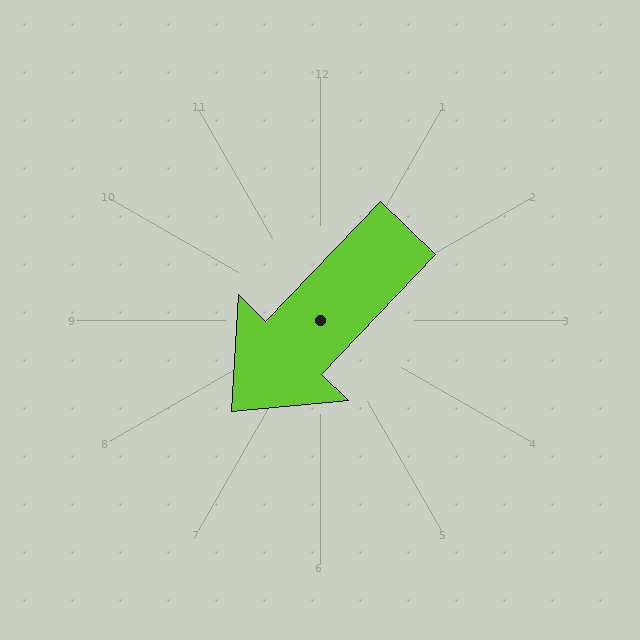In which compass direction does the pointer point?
Southwest.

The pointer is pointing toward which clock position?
Roughly 7 o'clock.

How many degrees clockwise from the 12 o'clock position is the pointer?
Approximately 224 degrees.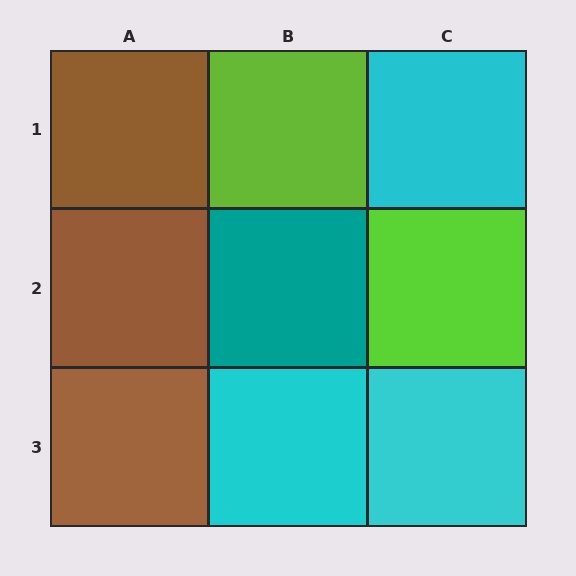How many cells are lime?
2 cells are lime.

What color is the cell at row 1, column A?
Brown.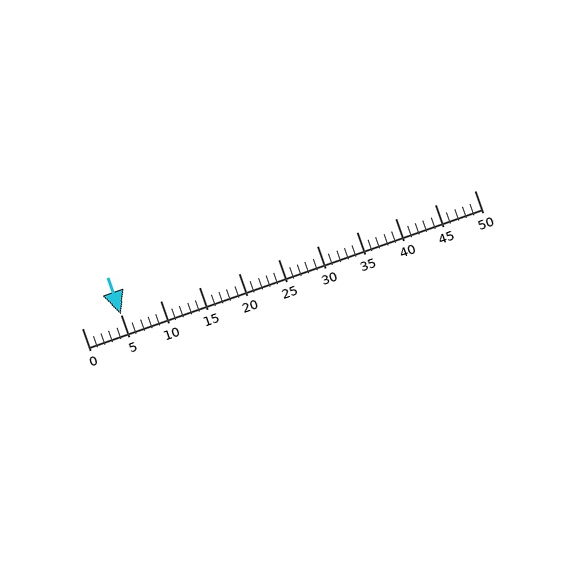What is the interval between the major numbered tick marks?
The major tick marks are spaced 5 units apart.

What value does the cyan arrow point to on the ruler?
The cyan arrow points to approximately 5.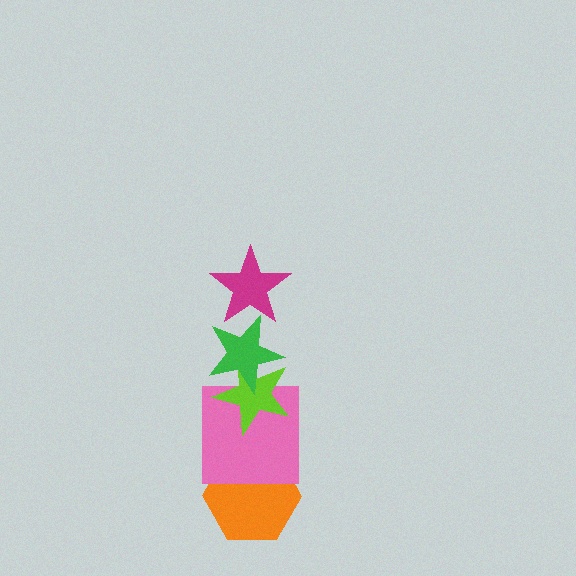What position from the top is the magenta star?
The magenta star is 1st from the top.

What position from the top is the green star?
The green star is 2nd from the top.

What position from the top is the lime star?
The lime star is 3rd from the top.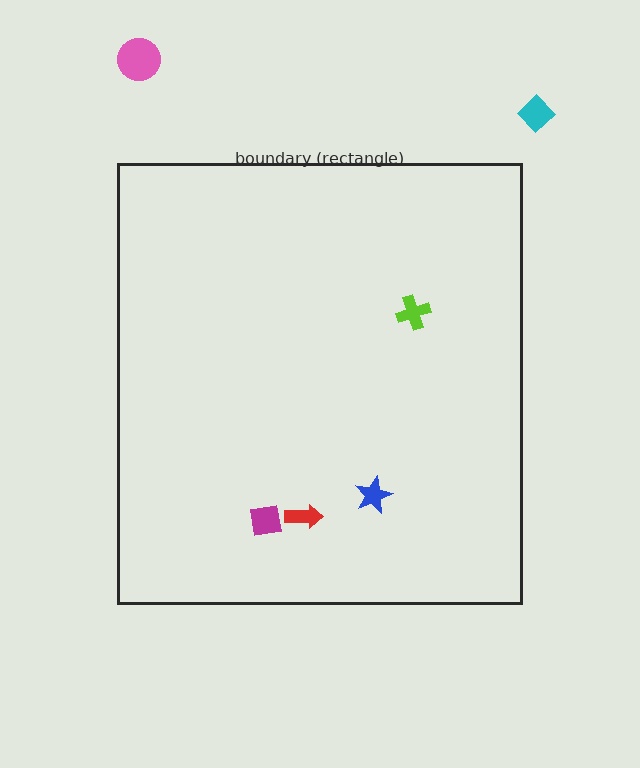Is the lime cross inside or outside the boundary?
Inside.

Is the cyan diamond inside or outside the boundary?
Outside.